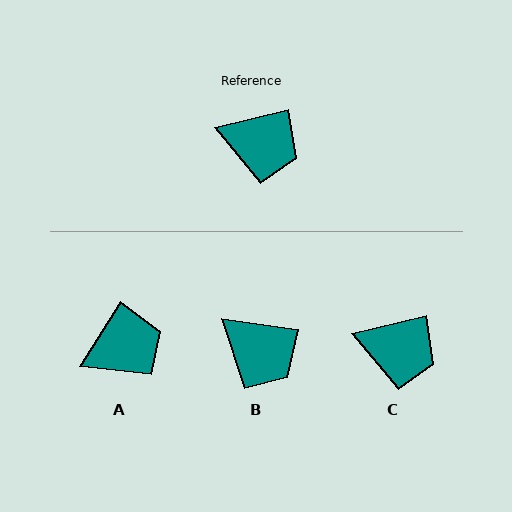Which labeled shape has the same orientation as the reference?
C.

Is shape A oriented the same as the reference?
No, it is off by about 44 degrees.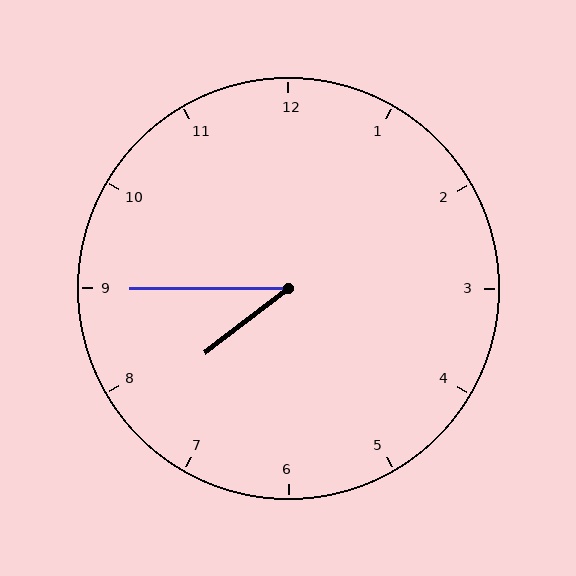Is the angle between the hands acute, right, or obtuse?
It is acute.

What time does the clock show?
7:45.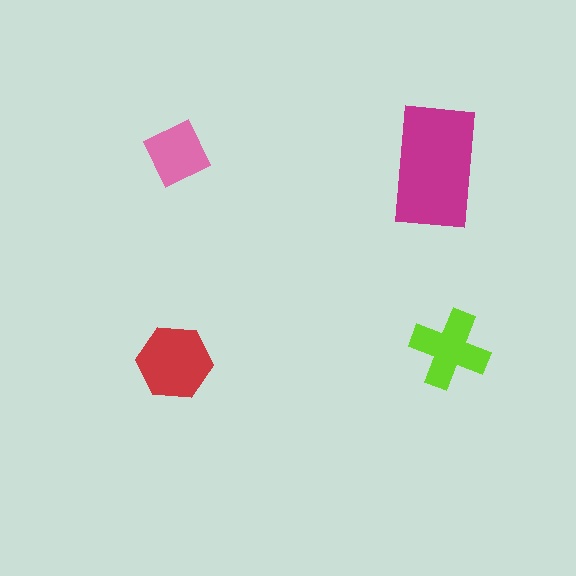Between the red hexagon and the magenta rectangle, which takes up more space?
The magenta rectangle.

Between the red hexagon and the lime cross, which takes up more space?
The red hexagon.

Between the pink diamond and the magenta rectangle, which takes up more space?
The magenta rectangle.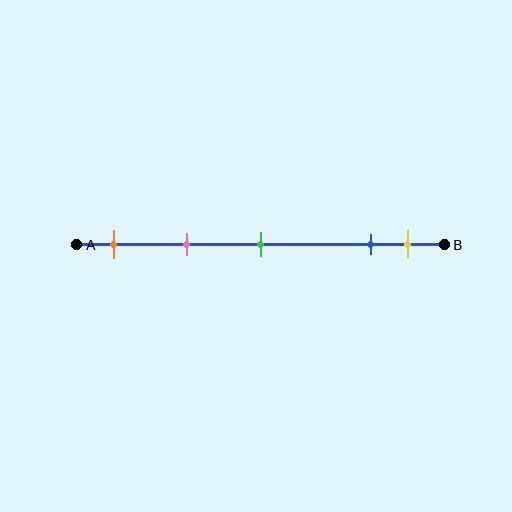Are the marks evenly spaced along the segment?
No, the marks are not evenly spaced.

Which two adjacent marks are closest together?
The blue and yellow marks are the closest adjacent pair.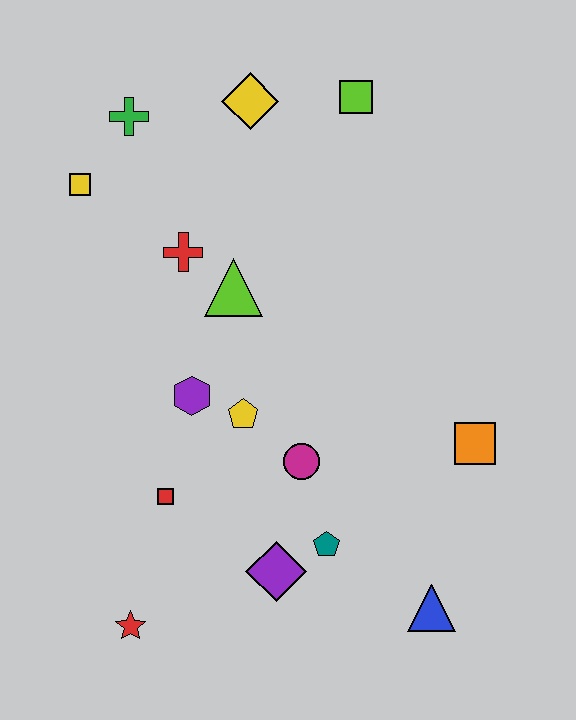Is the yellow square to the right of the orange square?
No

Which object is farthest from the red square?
The lime square is farthest from the red square.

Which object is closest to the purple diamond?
The teal pentagon is closest to the purple diamond.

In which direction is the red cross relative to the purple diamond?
The red cross is above the purple diamond.